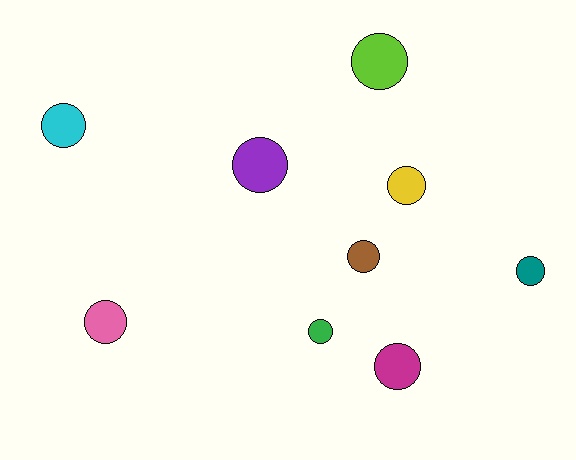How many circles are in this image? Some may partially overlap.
There are 9 circles.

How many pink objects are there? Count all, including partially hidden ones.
There is 1 pink object.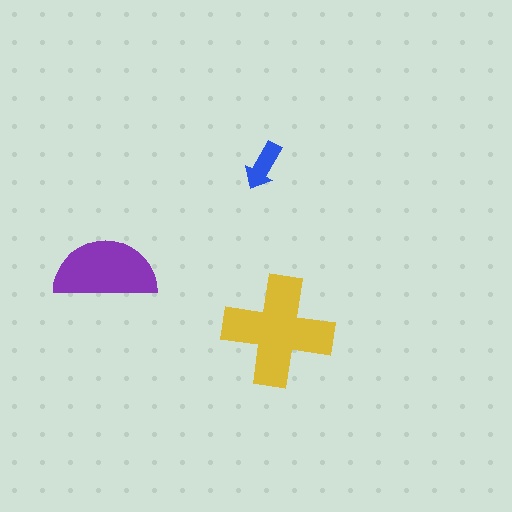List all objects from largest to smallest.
The yellow cross, the purple semicircle, the blue arrow.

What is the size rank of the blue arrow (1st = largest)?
3rd.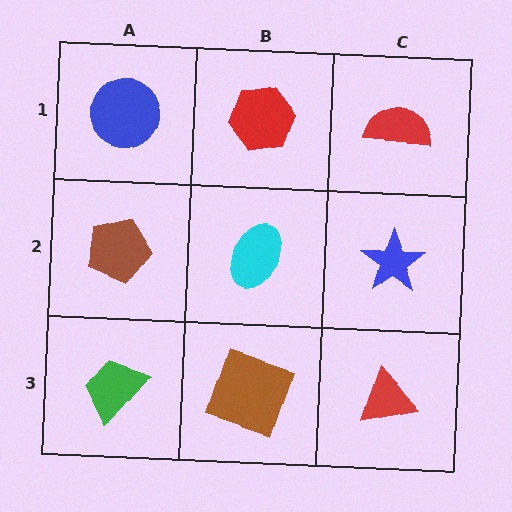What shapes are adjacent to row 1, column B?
A cyan ellipse (row 2, column B), a blue circle (row 1, column A), a red semicircle (row 1, column C).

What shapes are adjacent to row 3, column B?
A cyan ellipse (row 2, column B), a green trapezoid (row 3, column A), a red triangle (row 3, column C).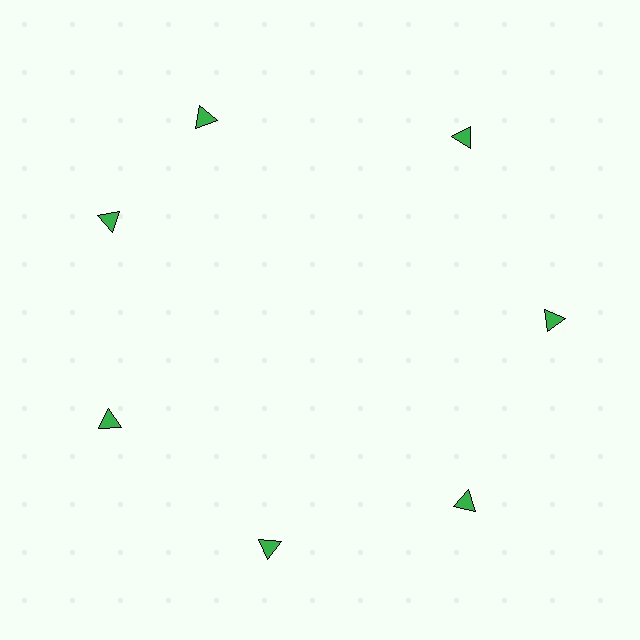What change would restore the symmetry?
The symmetry would be restored by rotating it back into even spacing with its neighbors so that all 7 triangles sit at equal angles and equal distance from the center.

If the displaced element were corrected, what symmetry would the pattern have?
It would have 7-fold rotational symmetry — the pattern would map onto itself every 51 degrees.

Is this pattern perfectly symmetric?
No. The 7 green triangles are arranged in a ring, but one element near the 12 o'clock position is rotated out of alignment along the ring, breaking the 7-fold rotational symmetry.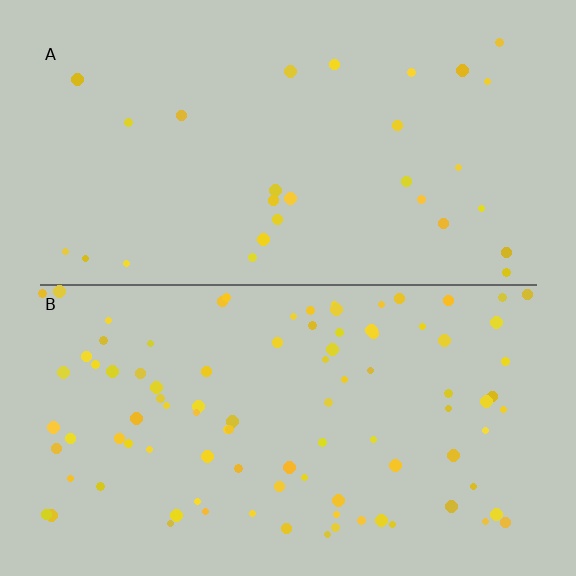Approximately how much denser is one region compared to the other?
Approximately 3.3× — region B over region A.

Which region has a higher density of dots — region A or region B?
B (the bottom).